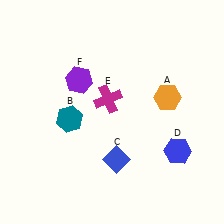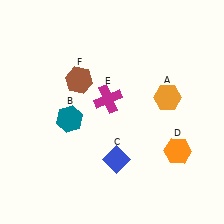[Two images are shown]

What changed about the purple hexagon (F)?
In Image 1, F is purple. In Image 2, it changed to brown.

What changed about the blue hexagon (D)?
In Image 1, D is blue. In Image 2, it changed to orange.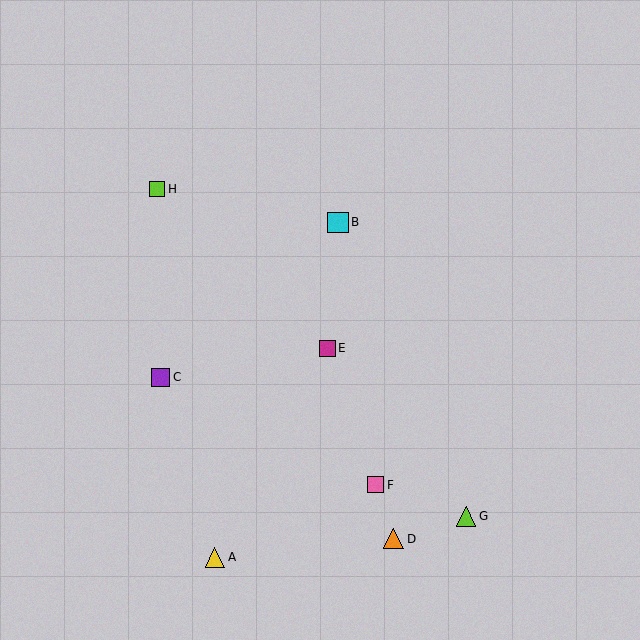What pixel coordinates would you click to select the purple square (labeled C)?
Click at (160, 377) to select the purple square C.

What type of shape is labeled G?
Shape G is a lime triangle.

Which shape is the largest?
The orange triangle (labeled D) is the largest.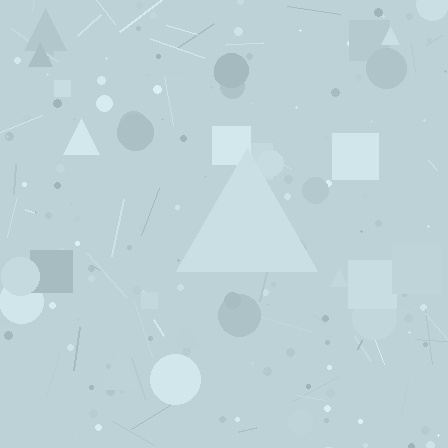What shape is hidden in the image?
A triangle is hidden in the image.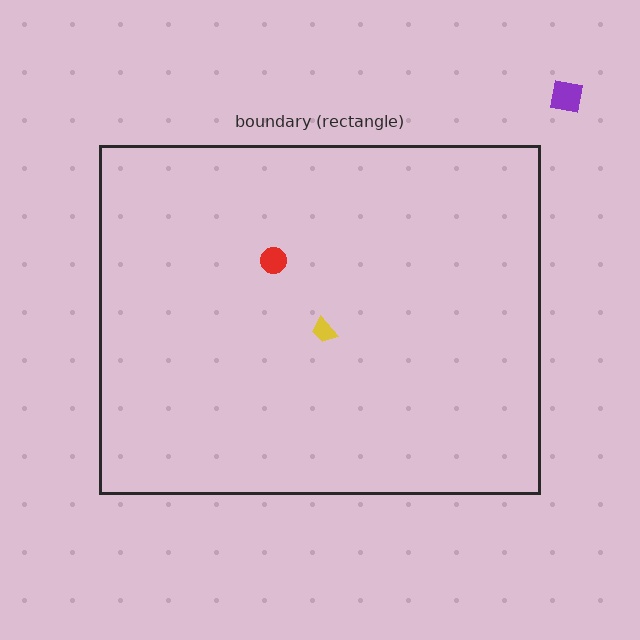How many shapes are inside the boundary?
2 inside, 1 outside.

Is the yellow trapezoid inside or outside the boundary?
Inside.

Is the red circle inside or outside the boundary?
Inside.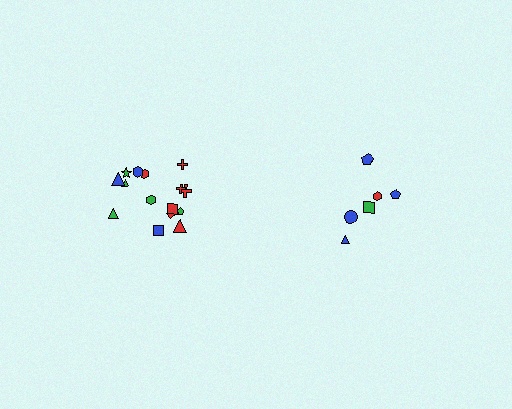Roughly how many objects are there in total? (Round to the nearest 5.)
Roughly 20 objects in total.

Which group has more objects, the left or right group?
The left group.